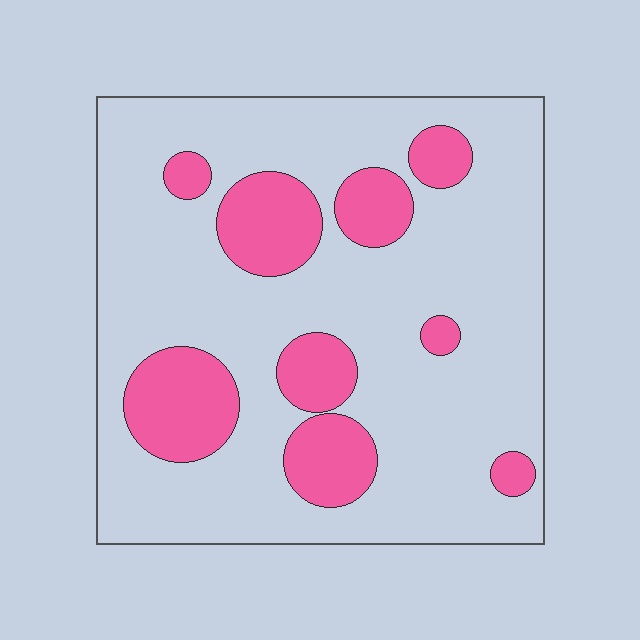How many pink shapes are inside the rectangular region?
9.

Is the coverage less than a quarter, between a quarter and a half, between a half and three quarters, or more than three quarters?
Less than a quarter.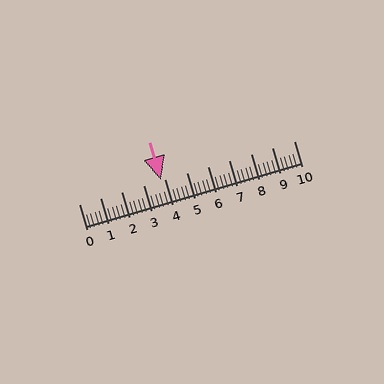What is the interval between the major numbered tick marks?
The major tick marks are spaced 1 units apart.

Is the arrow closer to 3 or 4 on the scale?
The arrow is closer to 4.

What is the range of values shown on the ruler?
The ruler shows values from 0 to 10.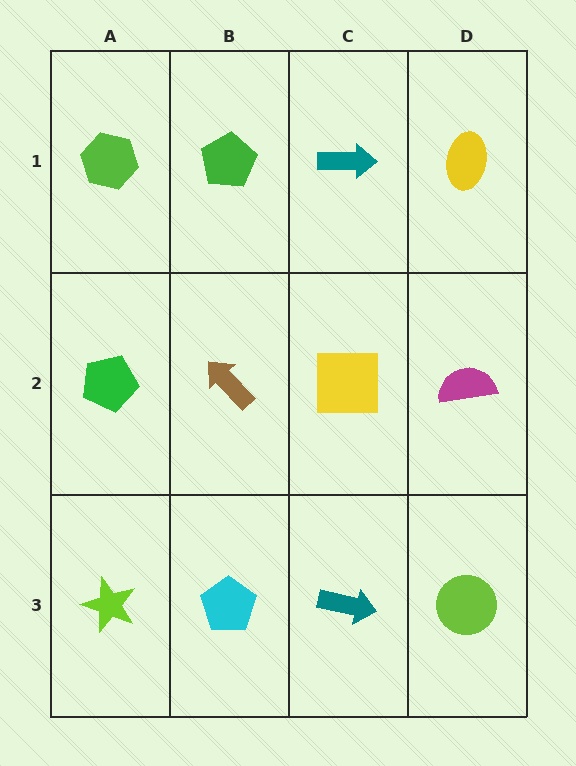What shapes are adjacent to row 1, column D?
A magenta semicircle (row 2, column D), a teal arrow (row 1, column C).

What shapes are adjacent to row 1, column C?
A yellow square (row 2, column C), a green pentagon (row 1, column B), a yellow ellipse (row 1, column D).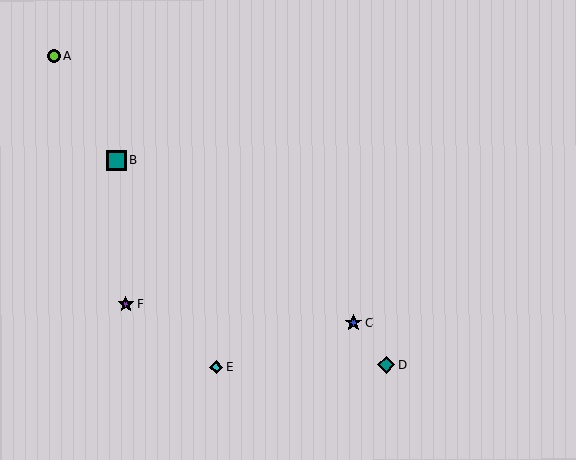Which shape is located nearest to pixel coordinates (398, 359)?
The teal diamond (labeled D) at (386, 365) is nearest to that location.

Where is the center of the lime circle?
The center of the lime circle is at (54, 57).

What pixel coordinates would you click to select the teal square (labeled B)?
Click at (116, 160) to select the teal square B.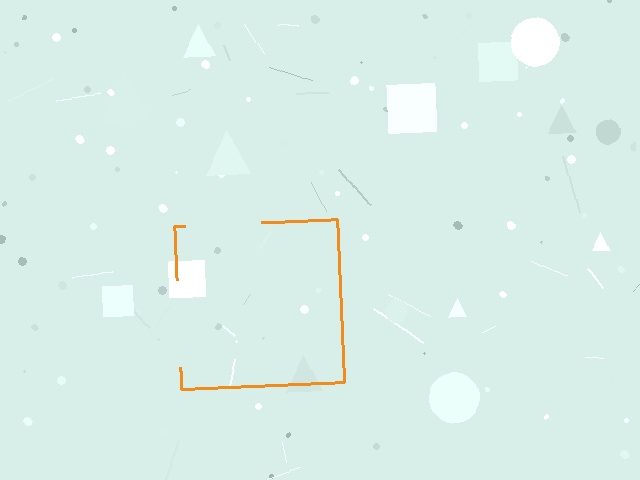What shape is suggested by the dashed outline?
The dashed outline suggests a square.